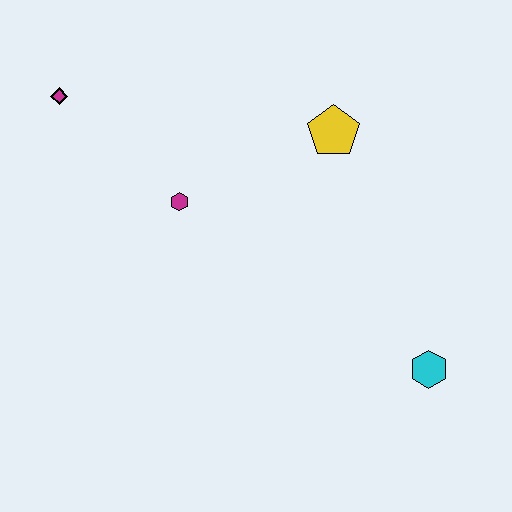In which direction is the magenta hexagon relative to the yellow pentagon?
The magenta hexagon is to the left of the yellow pentagon.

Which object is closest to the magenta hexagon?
The magenta diamond is closest to the magenta hexagon.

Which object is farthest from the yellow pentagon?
The magenta diamond is farthest from the yellow pentagon.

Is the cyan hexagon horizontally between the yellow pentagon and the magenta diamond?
No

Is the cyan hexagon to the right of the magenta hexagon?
Yes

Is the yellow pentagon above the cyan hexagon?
Yes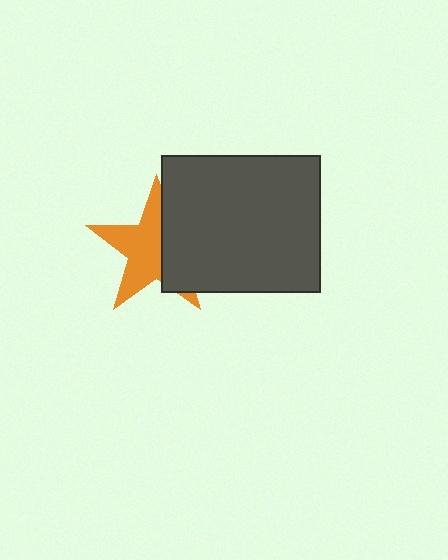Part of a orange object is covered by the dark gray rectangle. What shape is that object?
It is a star.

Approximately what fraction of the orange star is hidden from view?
Roughly 41% of the orange star is hidden behind the dark gray rectangle.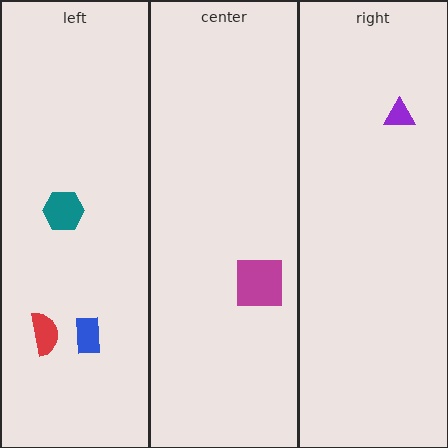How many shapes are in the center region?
1.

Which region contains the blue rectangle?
The left region.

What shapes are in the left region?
The teal hexagon, the red semicircle, the blue rectangle.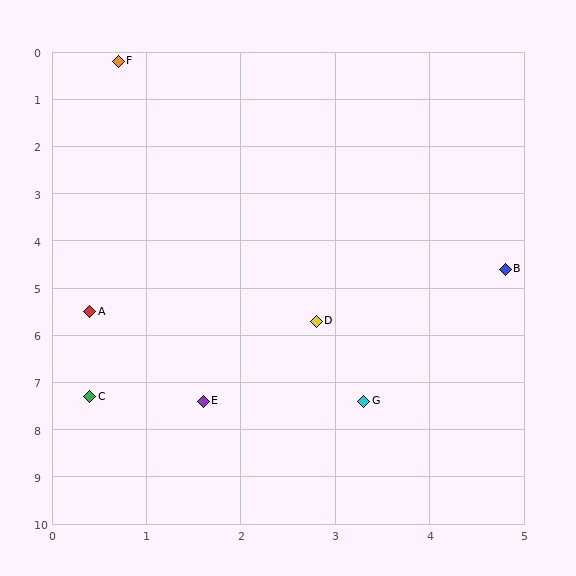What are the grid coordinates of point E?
Point E is at approximately (1.6, 7.4).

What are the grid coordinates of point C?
Point C is at approximately (0.4, 7.3).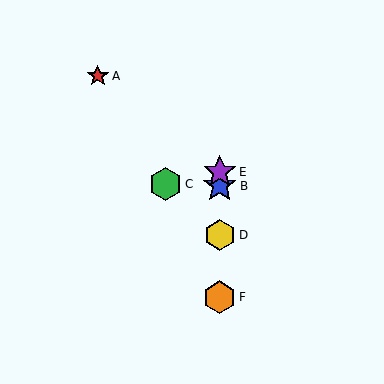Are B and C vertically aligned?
No, B is at x≈220 and C is at x≈166.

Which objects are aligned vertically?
Objects B, D, E, F are aligned vertically.